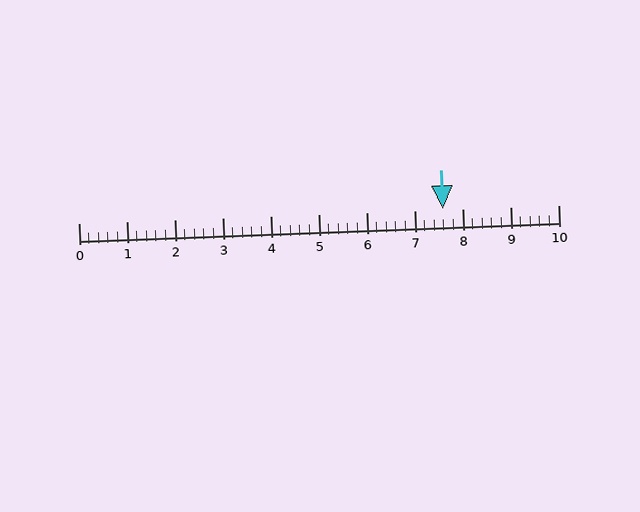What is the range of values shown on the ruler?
The ruler shows values from 0 to 10.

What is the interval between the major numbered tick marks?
The major tick marks are spaced 1 units apart.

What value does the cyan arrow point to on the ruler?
The cyan arrow points to approximately 7.6.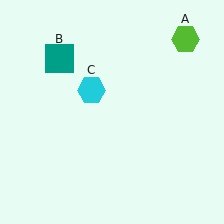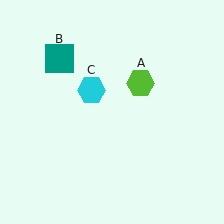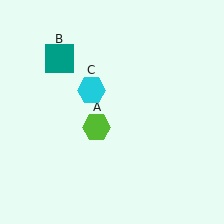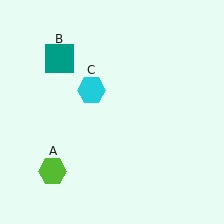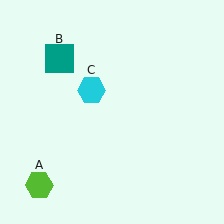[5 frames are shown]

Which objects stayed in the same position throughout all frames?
Teal square (object B) and cyan hexagon (object C) remained stationary.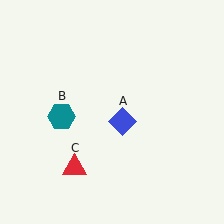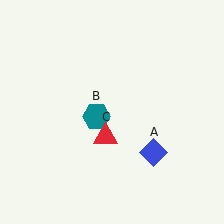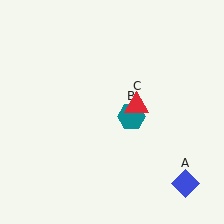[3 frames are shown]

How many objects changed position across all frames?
3 objects changed position: blue diamond (object A), teal hexagon (object B), red triangle (object C).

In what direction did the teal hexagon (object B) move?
The teal hexagon (object B) moved right.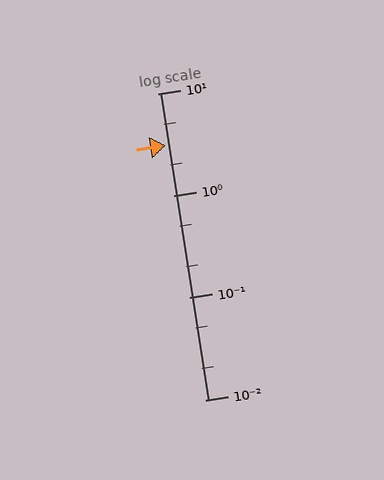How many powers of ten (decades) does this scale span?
The scale spans 3 decades, from 0.01 to 10.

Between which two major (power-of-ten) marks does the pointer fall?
The pointer is between 1 and 10.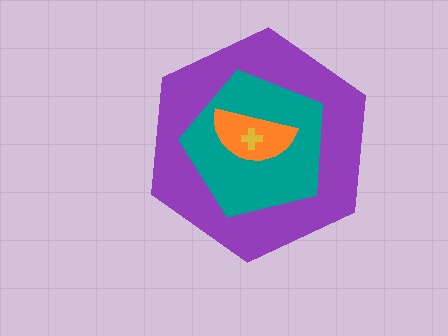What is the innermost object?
The yellow cross.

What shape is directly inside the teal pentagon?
The orange semicircle.